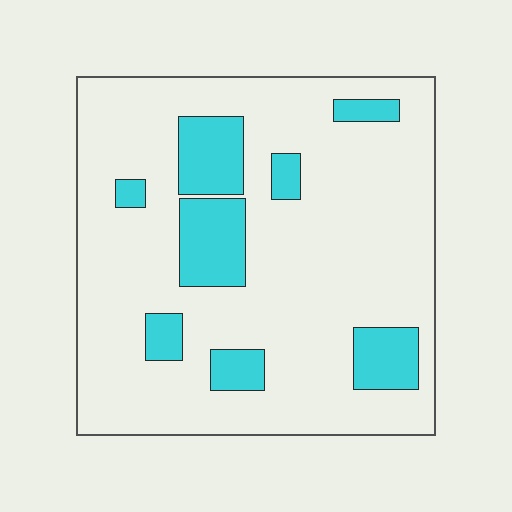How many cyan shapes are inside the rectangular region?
8.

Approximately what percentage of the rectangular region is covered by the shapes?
Approximately 20%.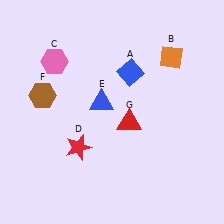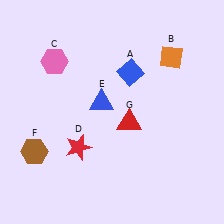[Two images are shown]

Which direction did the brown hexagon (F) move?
The brown hexagon (F) moved down.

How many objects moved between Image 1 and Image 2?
1 object moved between the two images.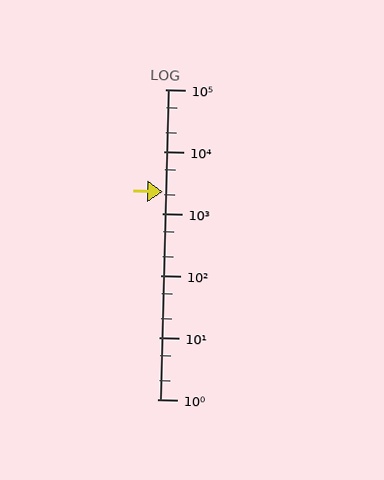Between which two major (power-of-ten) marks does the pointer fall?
The pointer is between 1000 and 10000.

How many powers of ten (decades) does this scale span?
The scale spans 5 decades, from 1 to 100000.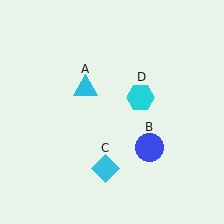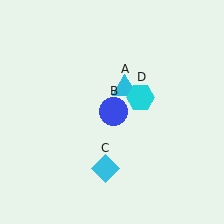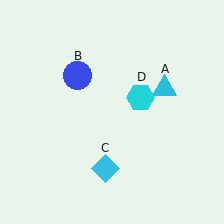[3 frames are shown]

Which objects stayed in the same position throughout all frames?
Cyan diamond (object C) and cyan hexagon (object D) remained stationary.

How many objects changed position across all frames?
2 objects changed position: cyan triangle (object A), blue circle (object B).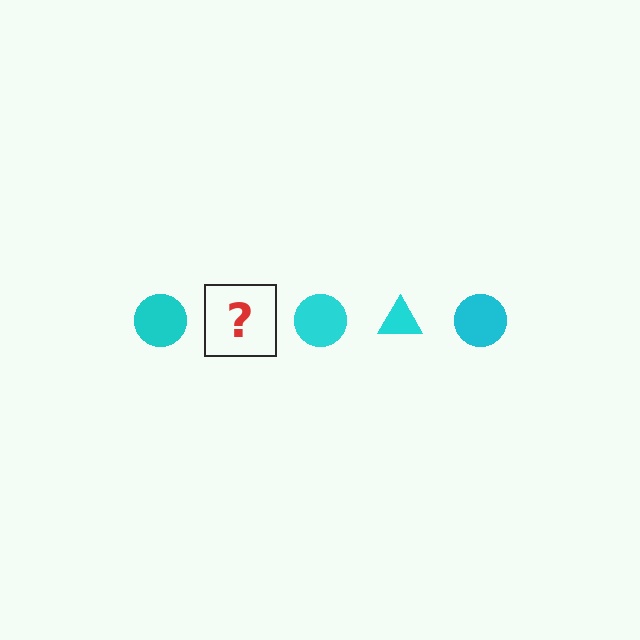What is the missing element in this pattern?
The missing element is a cyan triangle.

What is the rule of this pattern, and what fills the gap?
The rule is that the pattern cycles through circle, triangle shapes in cyan. The gap should be filled with a cyan triangle.